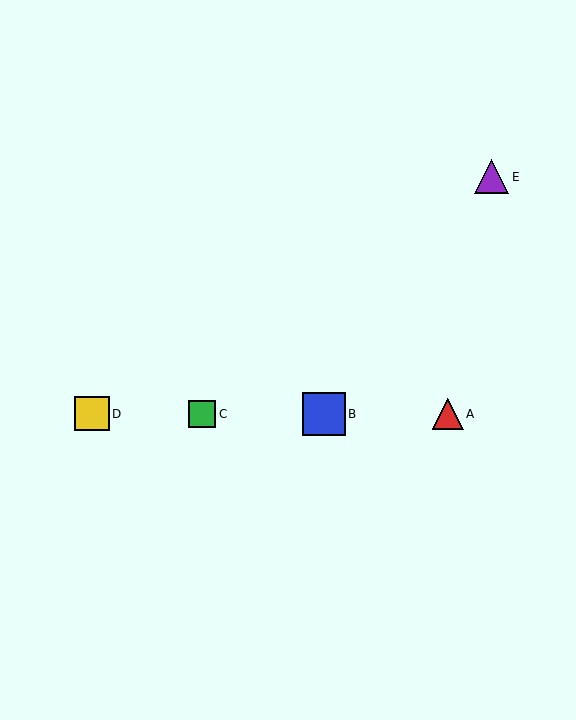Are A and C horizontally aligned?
Yes, both are at y≈414.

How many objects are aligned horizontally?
4 objects (A, B, C, D) are aligned horizontally.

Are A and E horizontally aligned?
No, A is at y≈414 and E is at y≈177.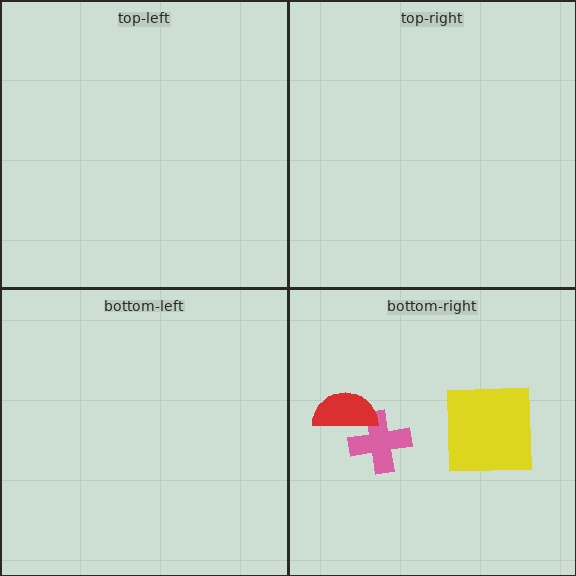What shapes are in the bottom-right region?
The yellow square, the pink cross, the red semicircle.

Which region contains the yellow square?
The bottom-right region.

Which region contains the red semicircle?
The bottom-right region.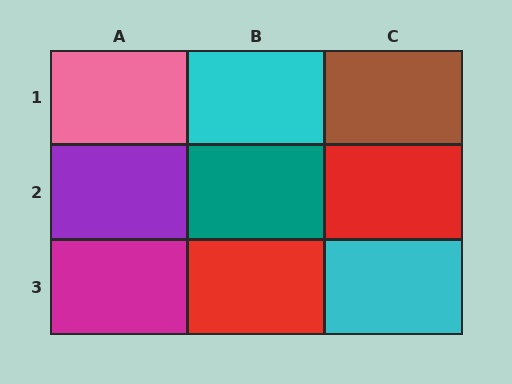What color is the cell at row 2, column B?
Teal.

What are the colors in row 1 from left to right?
Pink, cyan, brown.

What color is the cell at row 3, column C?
Cyan.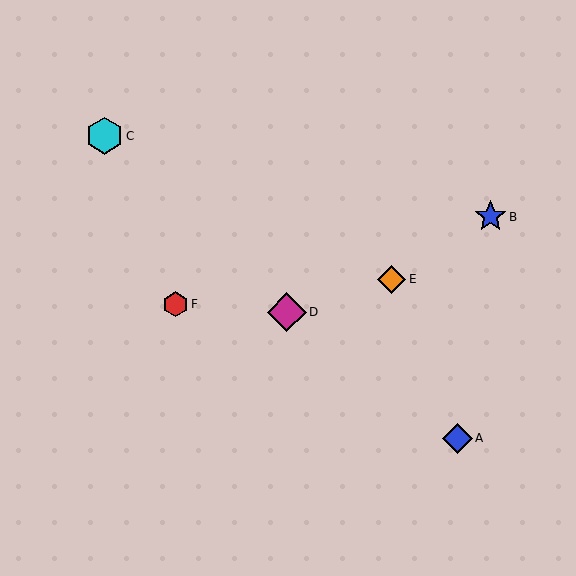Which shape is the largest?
The magenta diamond (labeled D) is the largest.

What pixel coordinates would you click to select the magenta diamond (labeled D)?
Click at (287, 312) to select the magenta diamond D.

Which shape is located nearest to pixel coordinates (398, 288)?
The orange diamond (labeled E) at (392, 279) is nearest to that location.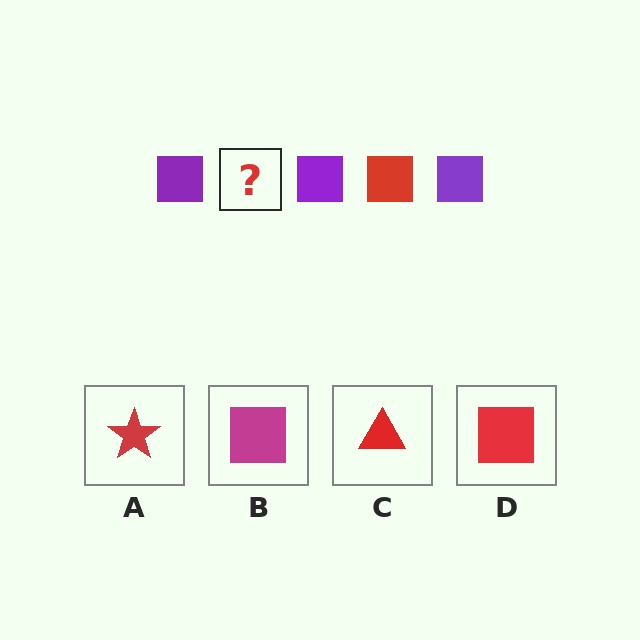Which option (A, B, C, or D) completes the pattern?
D.